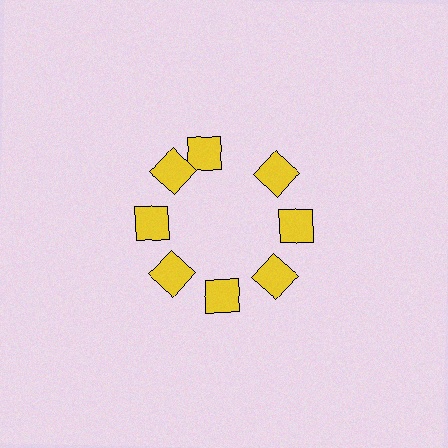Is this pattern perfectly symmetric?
No. The 8 yellow diamonds are arranged in a ring, but one element near the 12 o'clock position is rotated out of alignment along the ring, breaking the 8-fold rotational symmetry.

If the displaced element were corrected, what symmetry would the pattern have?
It would have 8-fold rotational symmetry — the pattern would map onto itself every 45 degrees.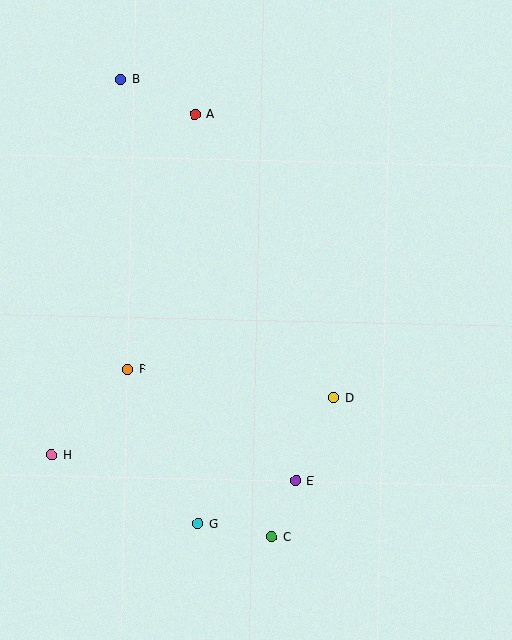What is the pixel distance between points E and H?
The distance between E and H is 245 pixels.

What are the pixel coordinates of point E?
Point E is at (295, 481).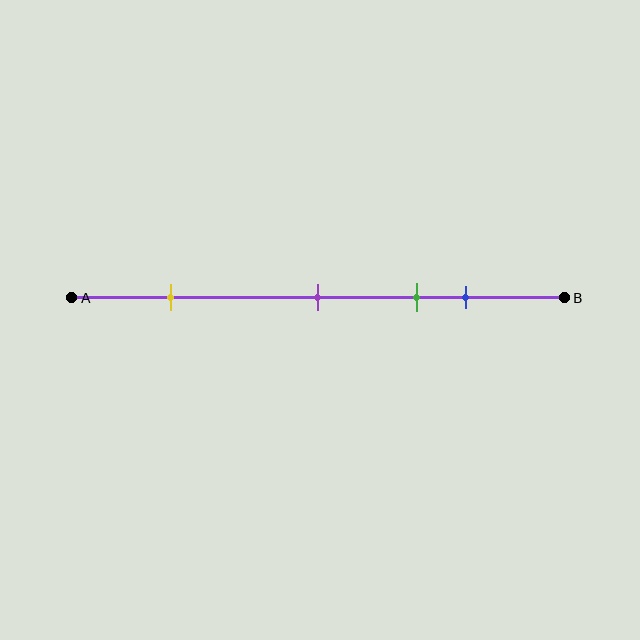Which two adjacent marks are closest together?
The green and blue marks are the closest adjacent pair.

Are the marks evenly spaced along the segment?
No, the marks are not evenly spaced.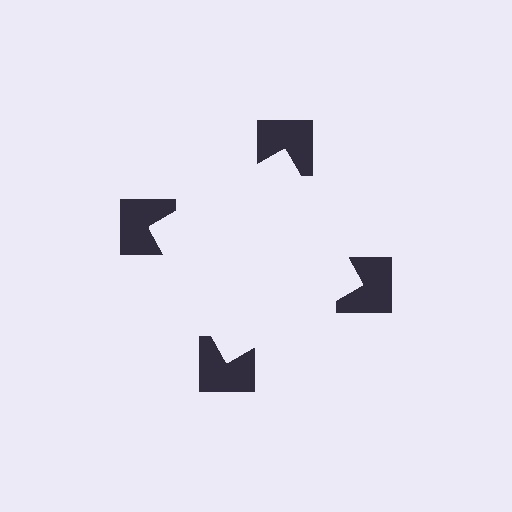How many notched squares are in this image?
There are 4 — one at each vertex of the illusory square.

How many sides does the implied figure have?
4 sides.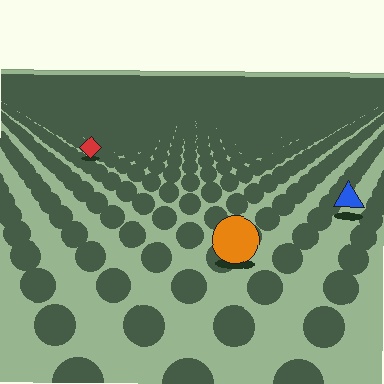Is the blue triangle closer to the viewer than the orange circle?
No. The orange circle is closer — you can tell from the texture gradient: the ground texture is coarser near it.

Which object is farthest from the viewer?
The red diamond is farthest from the viewer. It appears smaller and the ground texture around it is denser.